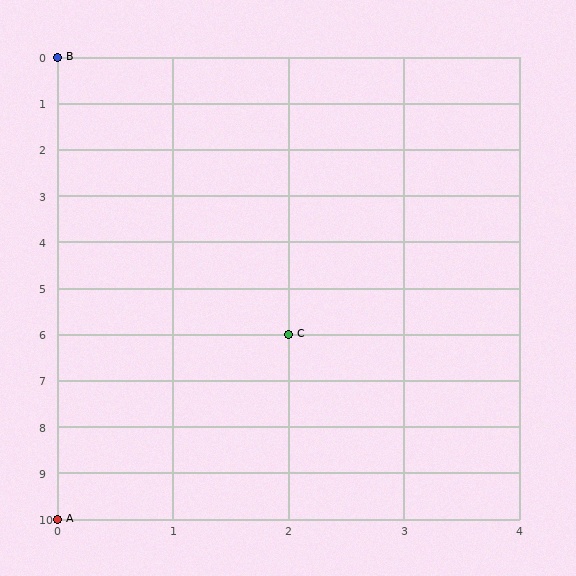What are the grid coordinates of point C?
Point C is at grid coordinates (2, 6).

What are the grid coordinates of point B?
Point B is at grid coordinates (0, 0).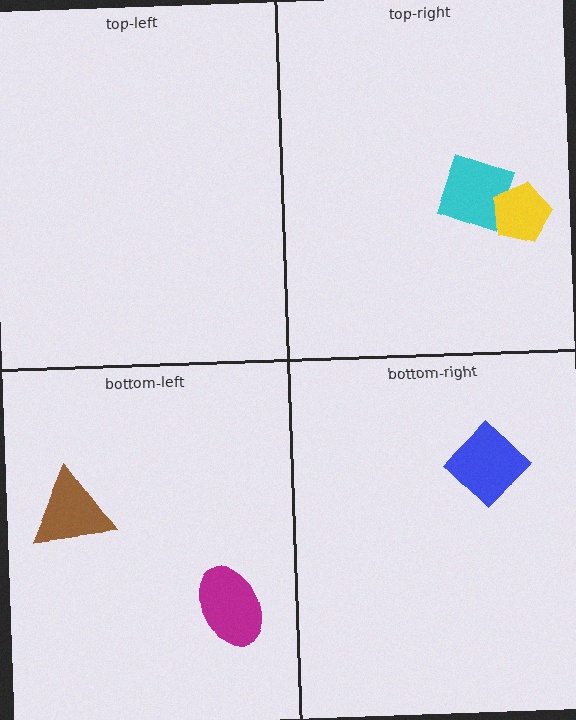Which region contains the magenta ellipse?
The bottom-left region.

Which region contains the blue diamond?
The bottom-right region.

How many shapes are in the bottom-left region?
2.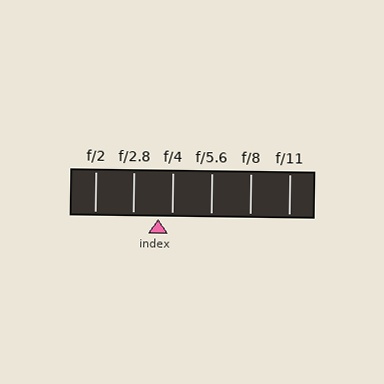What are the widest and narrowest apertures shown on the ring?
The widest aperture shown is f/2 and the narrowest is f/11.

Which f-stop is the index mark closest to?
The index mark is closest to f/4.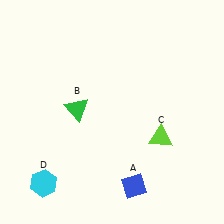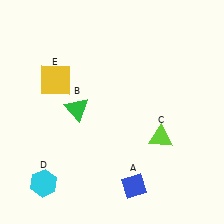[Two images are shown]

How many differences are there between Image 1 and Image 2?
There is 1 difference between the two images.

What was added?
A yellow square (E) was added in Image 2.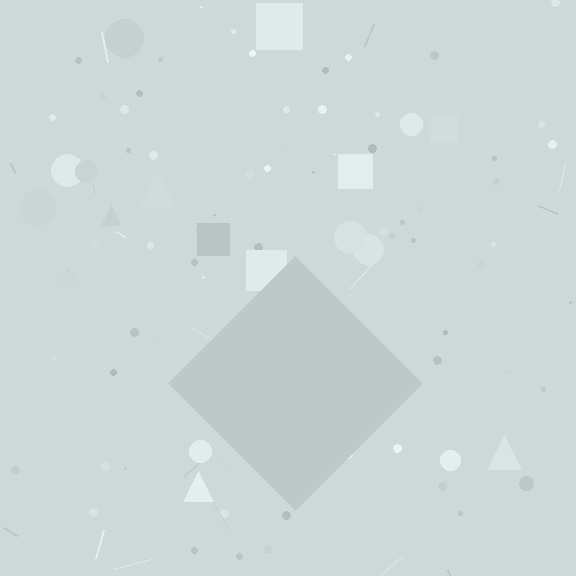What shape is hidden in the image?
A diamond is hidden in the image.